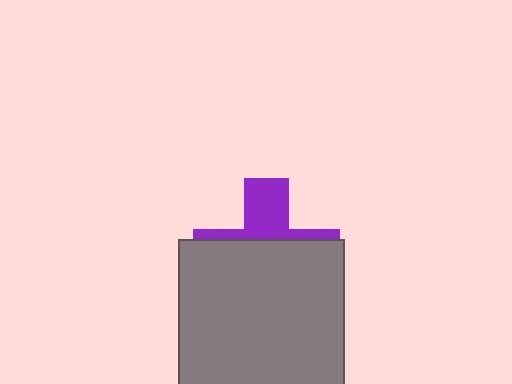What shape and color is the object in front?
The object in front is a gray rectangle.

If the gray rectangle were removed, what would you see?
You would see the complete purple cross.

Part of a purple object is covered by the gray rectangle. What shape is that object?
It is a cross.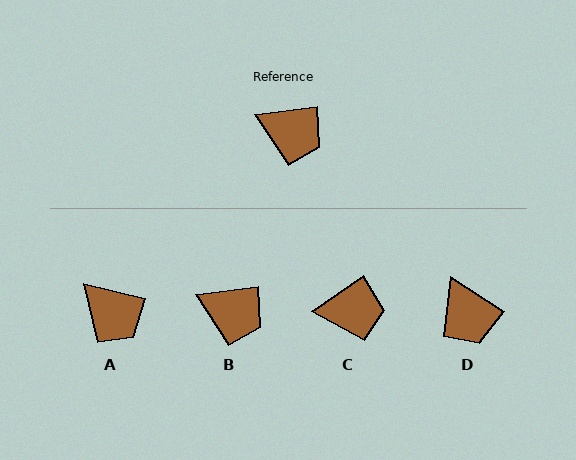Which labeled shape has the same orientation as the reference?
B.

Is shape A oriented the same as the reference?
No, it is off by about 20 degrees.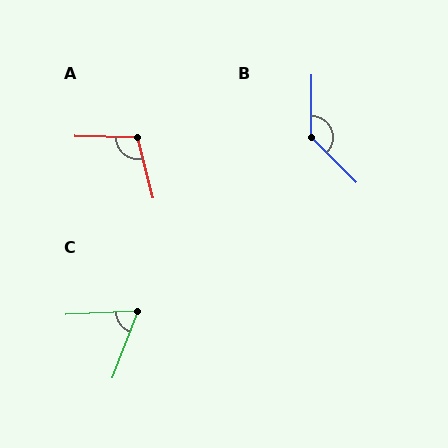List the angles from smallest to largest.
C (67°), A (106°), B (134°).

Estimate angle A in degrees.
Approximately 106 degrees.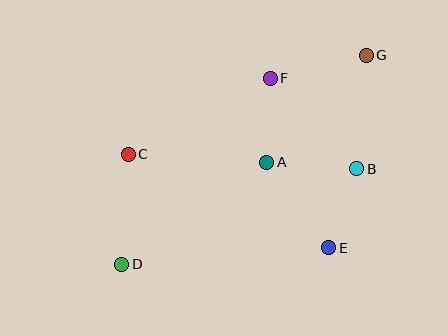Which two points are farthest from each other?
Points D and G are farthest from each other.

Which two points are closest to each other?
Points A and F are closest to each other.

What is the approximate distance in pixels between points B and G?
The distance between B and G is approximately 114 pixels.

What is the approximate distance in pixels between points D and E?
The distance between D and E is approximately 207 pixels.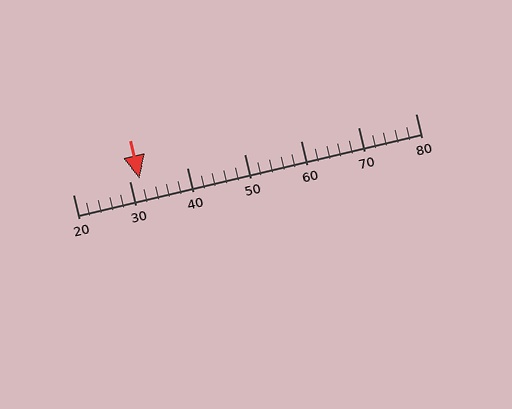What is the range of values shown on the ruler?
The ruler shows values from 20 to 80.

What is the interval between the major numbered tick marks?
The major tick marks are spaced 10 units apart.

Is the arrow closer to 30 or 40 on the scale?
The arrow is closer to 30.